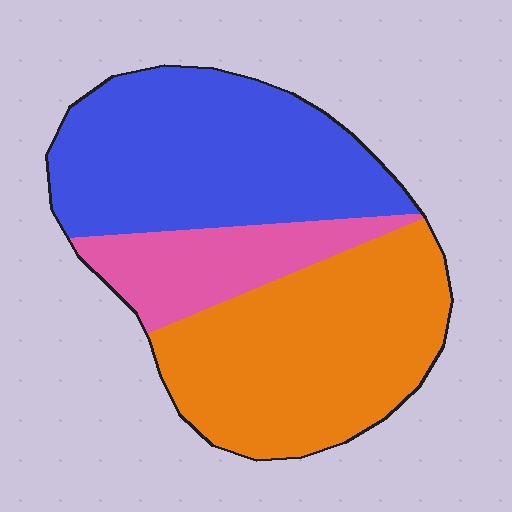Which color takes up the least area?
Pink, at roughly 15%.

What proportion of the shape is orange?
Orange covers around 40% of the shape.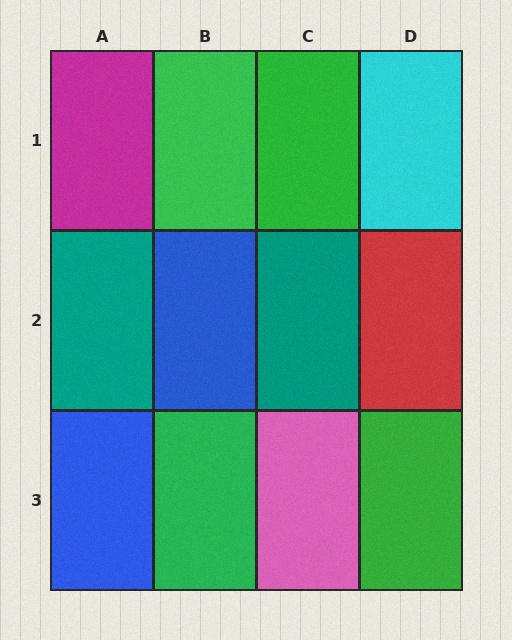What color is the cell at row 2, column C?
Teal.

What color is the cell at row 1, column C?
Green.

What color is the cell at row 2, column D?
Red.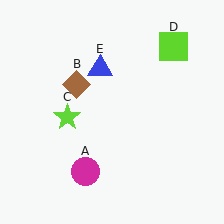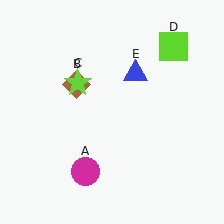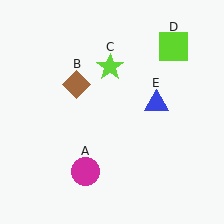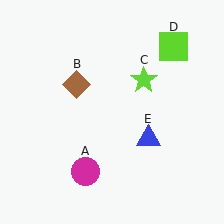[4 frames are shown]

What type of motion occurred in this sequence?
The lime star (object C), blue triangle (object E) rotated clockwise around the center of the scene.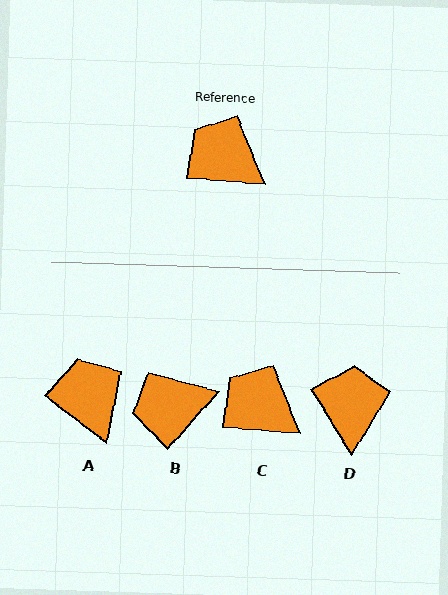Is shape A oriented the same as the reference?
No, it is off by about 33 degrees.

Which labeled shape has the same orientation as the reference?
C.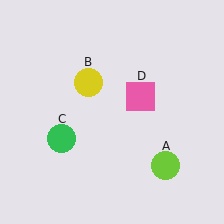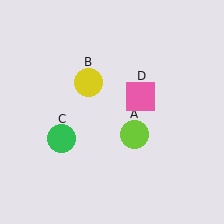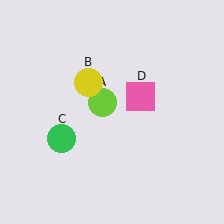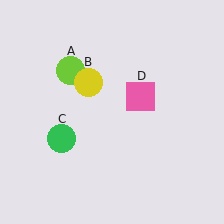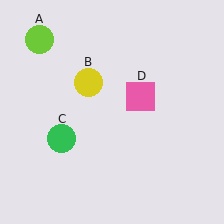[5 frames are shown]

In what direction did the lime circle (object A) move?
The lime circle (object A) moved up and to the left.